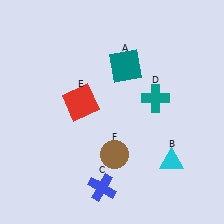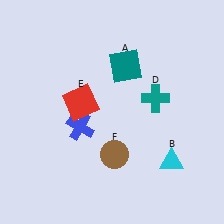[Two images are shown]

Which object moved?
The blue cross (C) moved up.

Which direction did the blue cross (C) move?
The blue cross (C) moved up.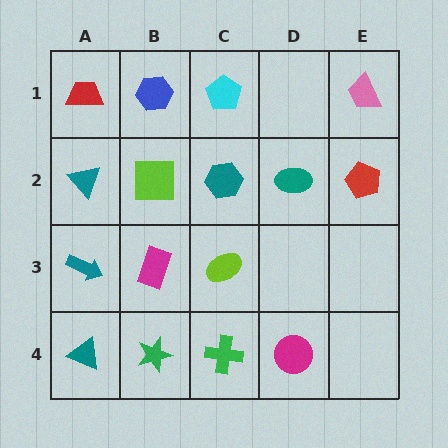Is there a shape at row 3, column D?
No, that cell is empty.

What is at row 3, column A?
A teal arrow.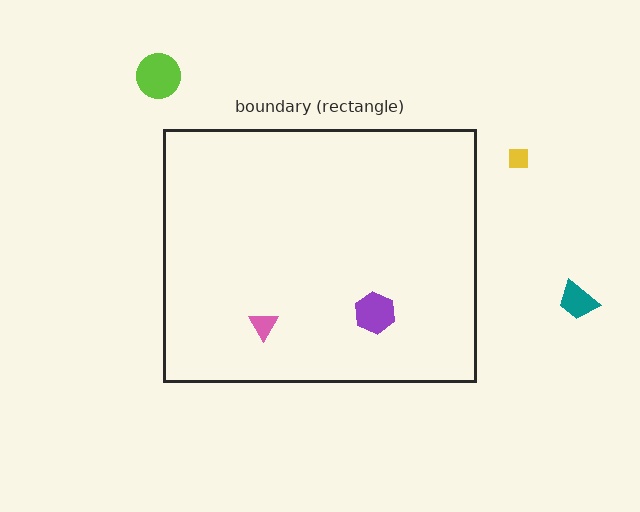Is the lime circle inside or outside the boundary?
Outside.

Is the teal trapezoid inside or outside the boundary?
Outside.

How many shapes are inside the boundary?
2 inside, 3 outside.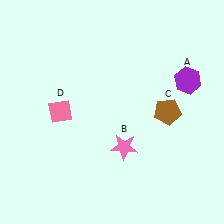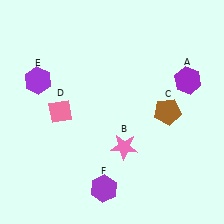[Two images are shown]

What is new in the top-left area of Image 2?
A purple hexagon (E) was added in the top-left area of Image 2.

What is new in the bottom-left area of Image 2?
A purple hexagon (F) was added in the bottom-left area of Image 2.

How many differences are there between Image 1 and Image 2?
There are 2 differences between the two images.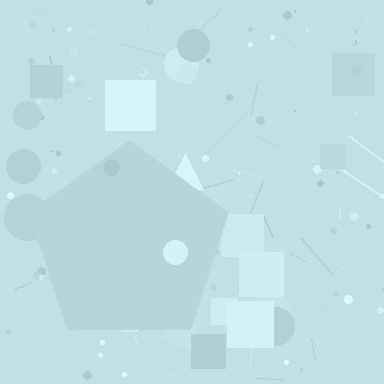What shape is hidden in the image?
A pentagon is hidden in the image.